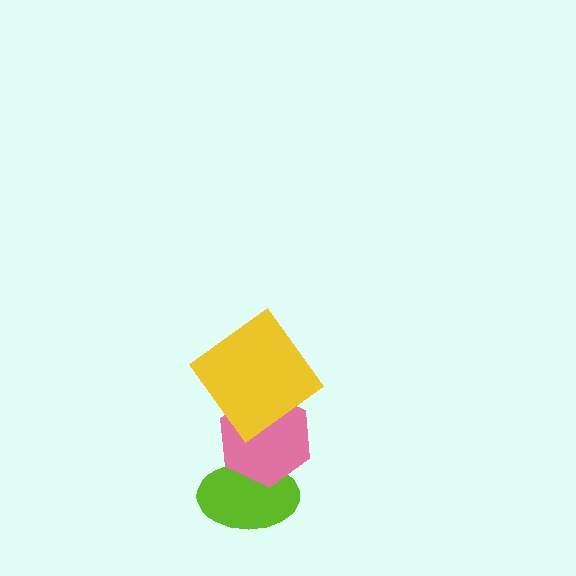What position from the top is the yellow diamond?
The yellow diamond is 1st from the top.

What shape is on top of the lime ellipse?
The pink hexagon is on top of the lime ellipse.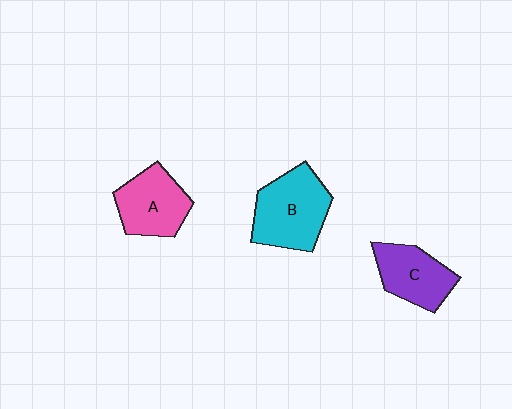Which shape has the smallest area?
Shape C (purple).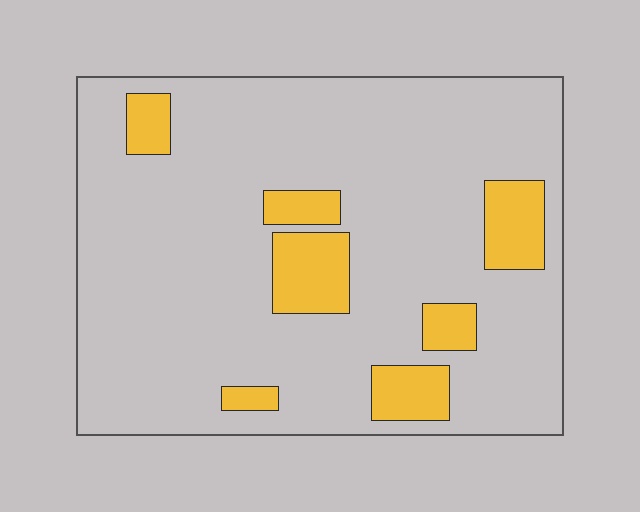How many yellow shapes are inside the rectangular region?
7.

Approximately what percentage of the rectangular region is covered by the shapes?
Approximately 15%.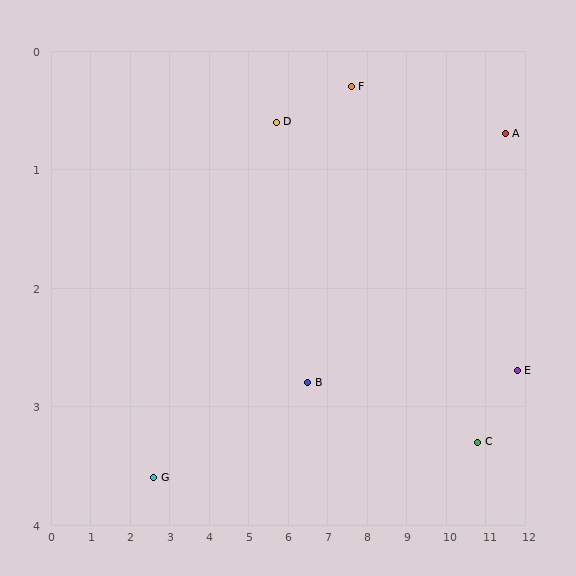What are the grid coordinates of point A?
Point A is at approximately (11.5, 0.7).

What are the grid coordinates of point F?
Point F is at approximately (7.6, 0.3).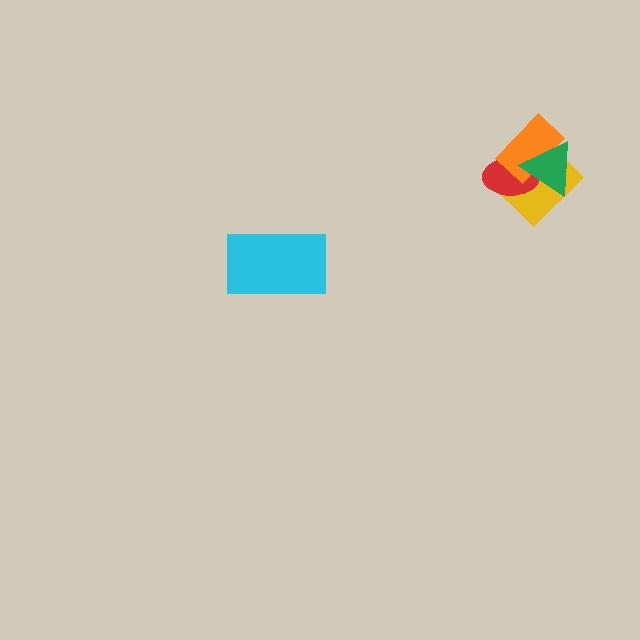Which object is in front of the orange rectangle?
The green triangle is in front of the orange rectangle.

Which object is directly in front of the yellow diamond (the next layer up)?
The red ellipse is directly in front of the yellow diamond.